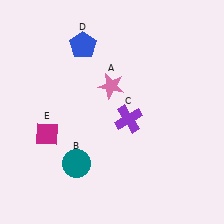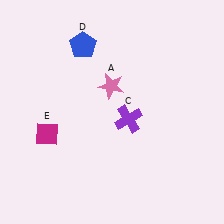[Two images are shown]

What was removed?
The teal circle (B) was removed in Image 2.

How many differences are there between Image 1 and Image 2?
There is 1 difference between the two images.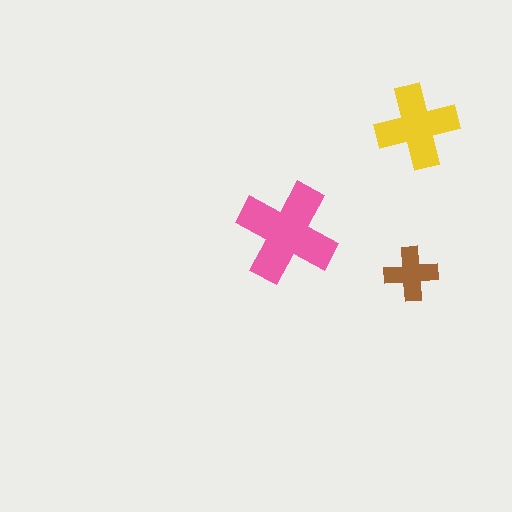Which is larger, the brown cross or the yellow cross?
The yellow one.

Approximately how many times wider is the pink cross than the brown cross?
About 2 times wider.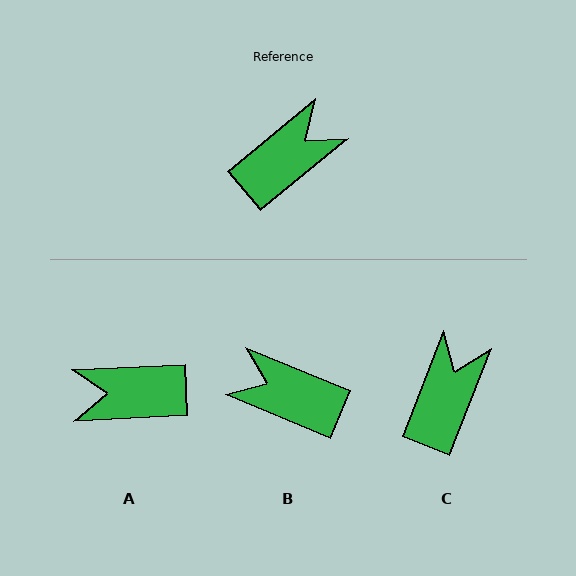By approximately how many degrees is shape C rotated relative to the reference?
Approximately 29 degrees counter-clockwise.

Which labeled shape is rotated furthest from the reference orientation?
A, about 143 degrees away.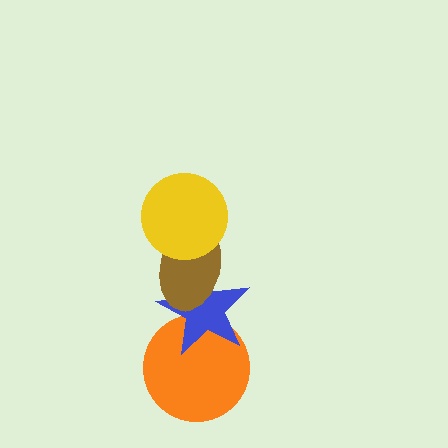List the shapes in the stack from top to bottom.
From top to bottom: the yellow circle, the brown ellipse, the blue star, the orange circle.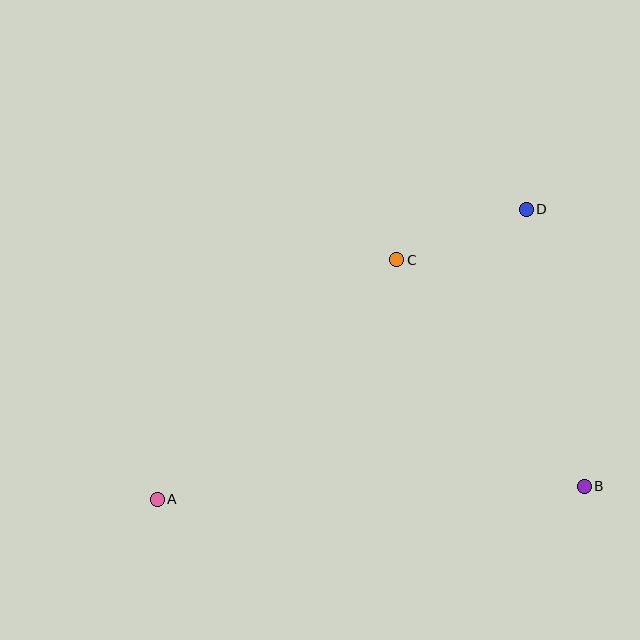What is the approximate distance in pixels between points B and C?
The distance between B and C is approximately 294 pixels.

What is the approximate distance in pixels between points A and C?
The distance between A and C is approximately 339 pixels.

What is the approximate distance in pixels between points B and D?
The distance between B and D is approximately 283 pixels.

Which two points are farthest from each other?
Points A and D are farthest from each other.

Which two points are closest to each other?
Points C and D are closest to each other.